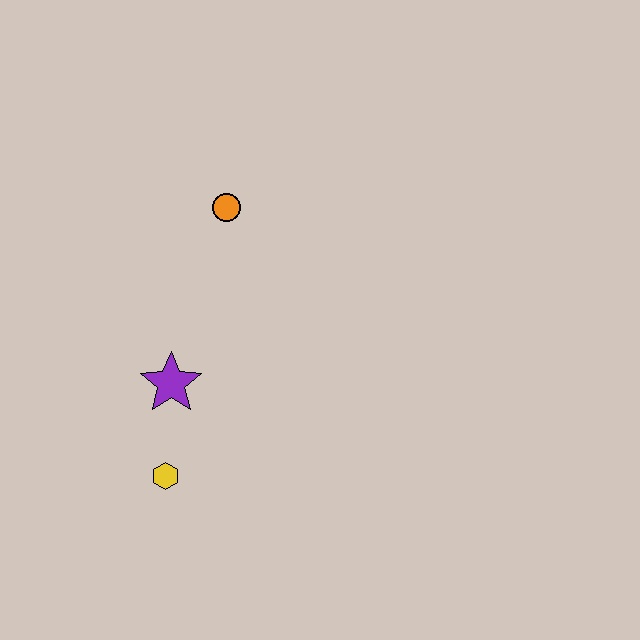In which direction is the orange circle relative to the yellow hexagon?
The orange circle is above the yellow hexagon.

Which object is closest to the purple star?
The yellow hexagon is closest to the purple star.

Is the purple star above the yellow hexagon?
Yes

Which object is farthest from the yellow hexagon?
The orange circle is farthest from the yellow hexagon.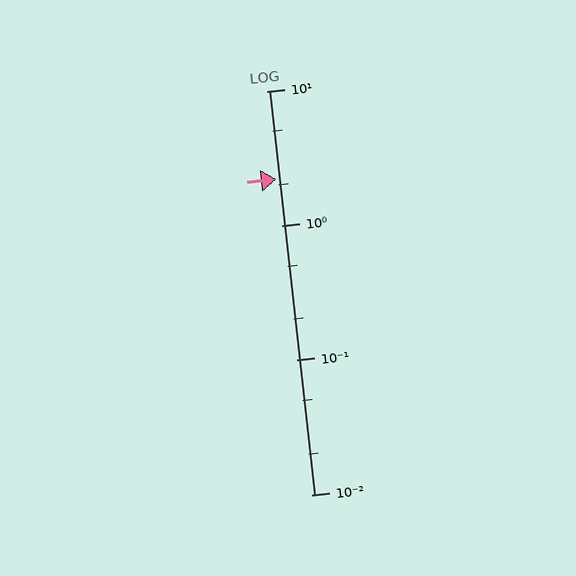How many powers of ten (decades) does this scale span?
The scale spans 3 decades, from 0.01 to 10.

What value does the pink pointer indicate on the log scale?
The pointer indicates approximately 2.2.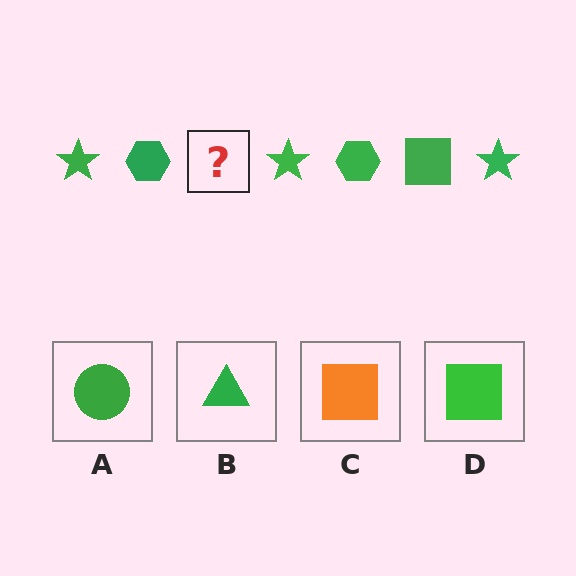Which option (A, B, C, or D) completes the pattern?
D.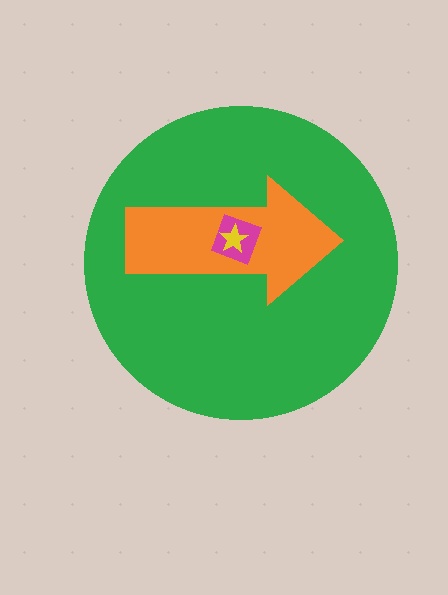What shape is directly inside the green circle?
The orange arrow.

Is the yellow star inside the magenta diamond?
Yes.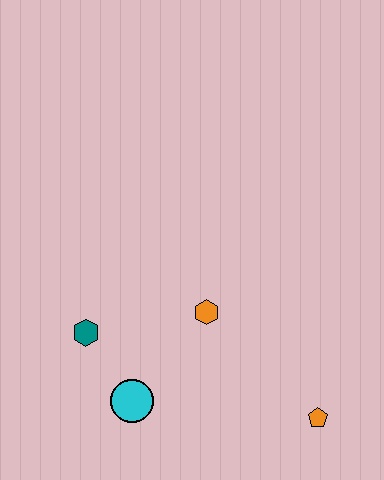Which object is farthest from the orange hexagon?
The orange pentagon is farthest from the orange hexagon.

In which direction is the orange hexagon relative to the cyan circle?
The orange hexagon is above the cyan circle.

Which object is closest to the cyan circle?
The teal hexagon is closest to the cyan circle.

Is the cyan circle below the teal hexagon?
Yes